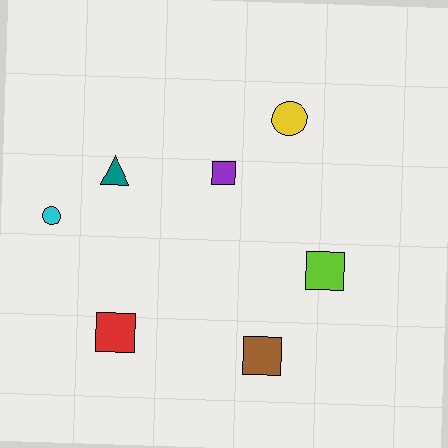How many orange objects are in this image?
There are no orange objects.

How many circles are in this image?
There are 2 circles.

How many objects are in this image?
There are 7 objects.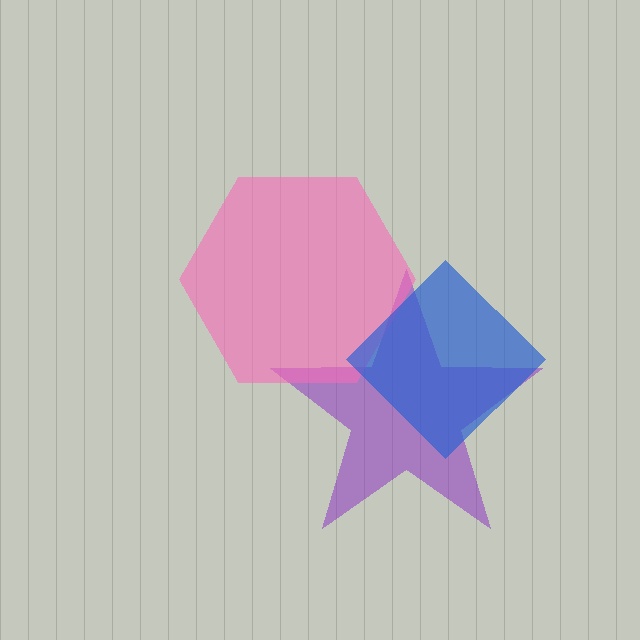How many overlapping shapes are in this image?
There are 3 overlapping shapes in the image.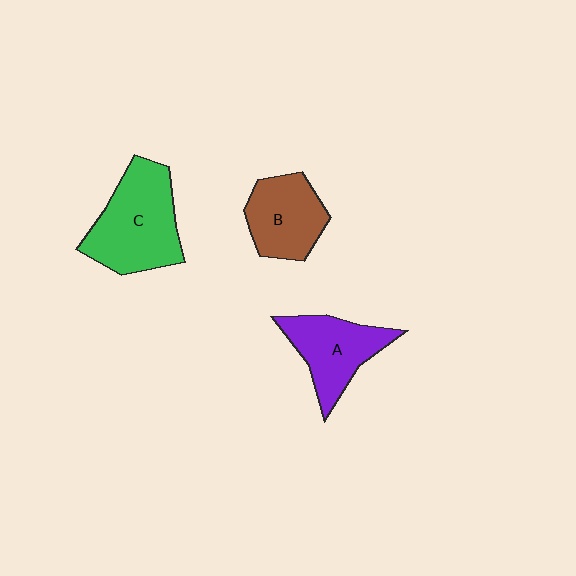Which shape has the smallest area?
Shape B (brown).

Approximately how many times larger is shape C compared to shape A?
Approximately 1.4 times.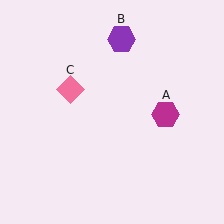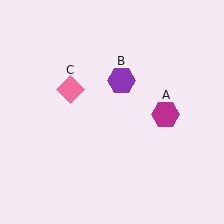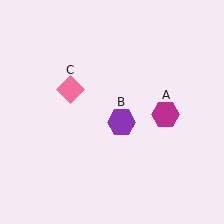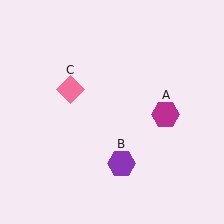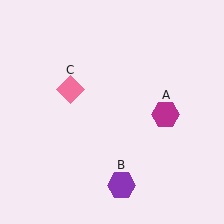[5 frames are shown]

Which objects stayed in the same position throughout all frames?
Magenta hexagon (object A) and pink diamond (object C) remained stationary.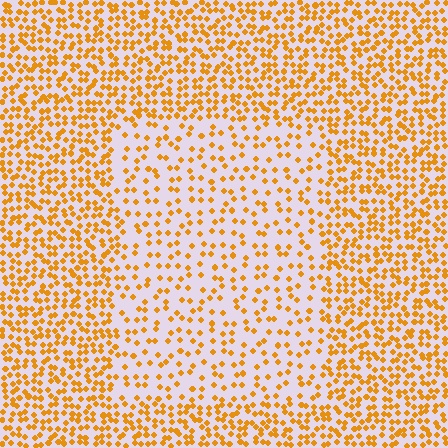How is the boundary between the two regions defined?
The boundary is defined by a change in element density (approximately 2.1x ratio). All elements are the same color, size, and shape.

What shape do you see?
I see a rectangle.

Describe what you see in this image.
The image contains small orange elements arranged at two different densities. A rectangle-shaped region is visible where the elements are less densely packed than the surrounding area.